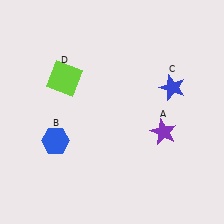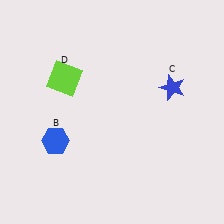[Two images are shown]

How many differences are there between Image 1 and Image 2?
There is 1 difference between the two images.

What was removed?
The purple star (A) was removed in Image 2.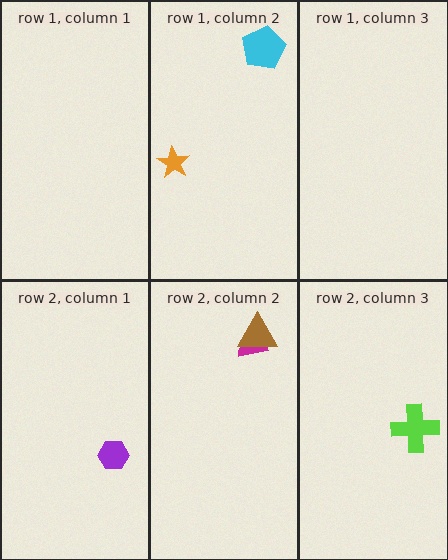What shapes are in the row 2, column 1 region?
The purple hexagon.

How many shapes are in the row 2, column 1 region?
1.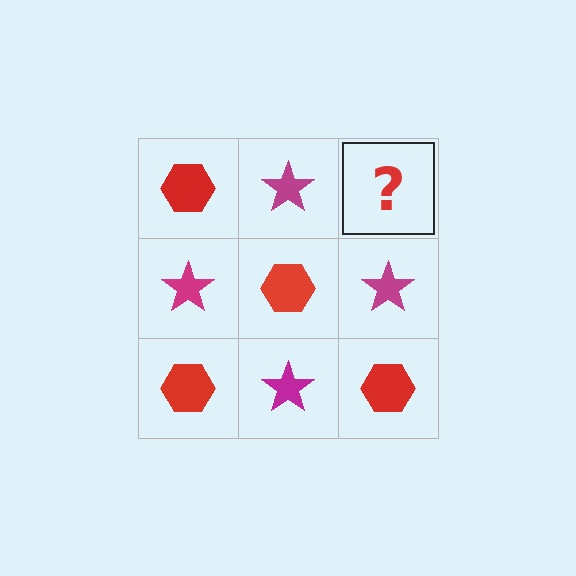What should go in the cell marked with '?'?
The missing cell should contain a red hexagon.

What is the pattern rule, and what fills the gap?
The rule is that it alternates red hexagon and magenta star in a checkerboard pattern. The gap should be filled with a red hexagon.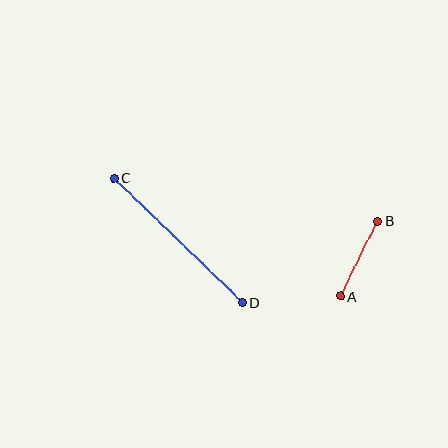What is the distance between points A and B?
The distance is approximately 84 pixels.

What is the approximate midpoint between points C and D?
The midpoint is at approximately (178, 240) pixels.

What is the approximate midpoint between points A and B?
The midpoint is at approximately (359, 259) pixels.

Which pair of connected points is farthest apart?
Points C and D are farthest apart.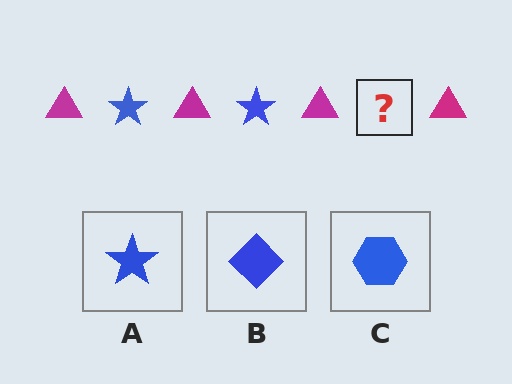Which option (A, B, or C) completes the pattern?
A.